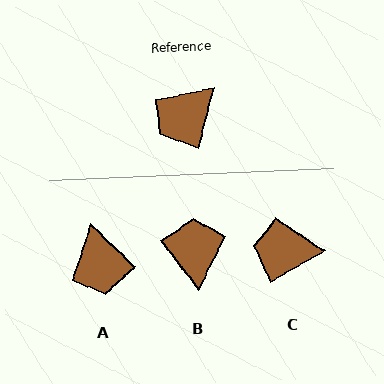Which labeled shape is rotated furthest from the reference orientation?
B, about 127 degrees away.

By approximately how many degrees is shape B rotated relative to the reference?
Approximately 127 degrees clockwise.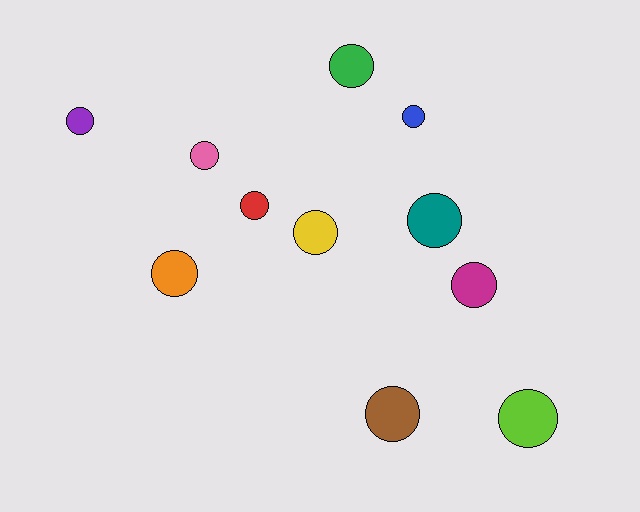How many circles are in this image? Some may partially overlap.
There are 11 circles.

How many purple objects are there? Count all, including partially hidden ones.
There is 1 purple object.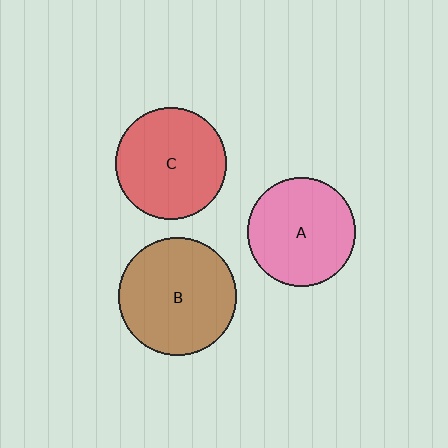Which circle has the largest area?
Circle B (brown).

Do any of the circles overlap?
No, none of the circles overlap.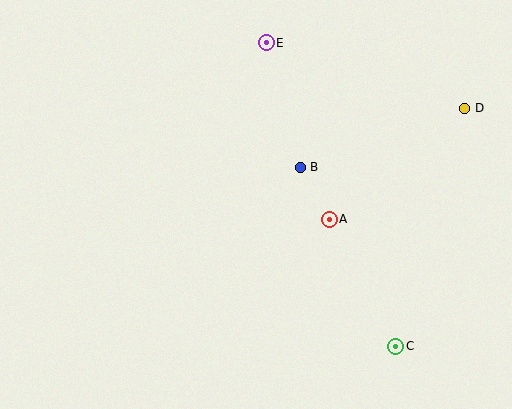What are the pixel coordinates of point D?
Point D is at (465, 108).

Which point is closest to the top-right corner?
Point D is closest to the top-right corner.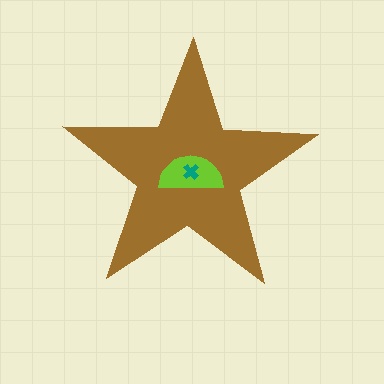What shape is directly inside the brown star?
The lime semicircle.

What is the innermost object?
The teal cross.